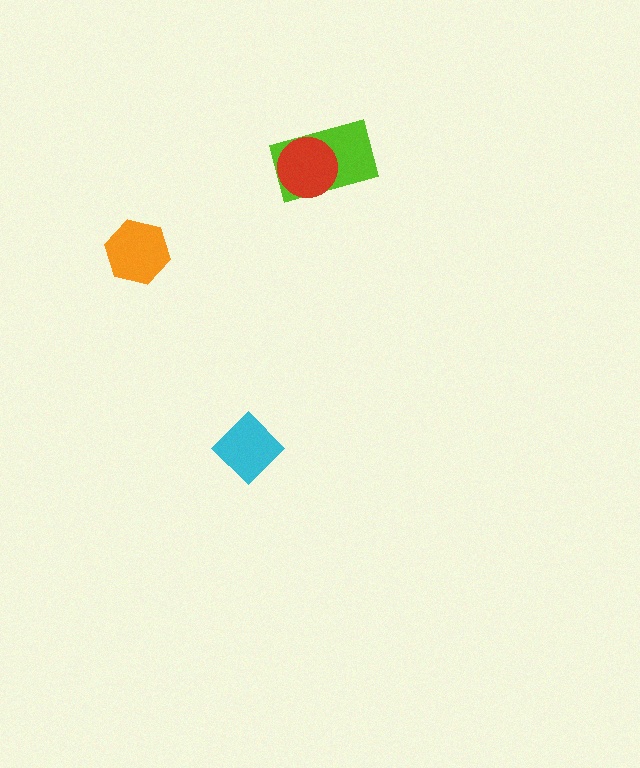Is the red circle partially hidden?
No, no other shape covers it.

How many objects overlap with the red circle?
1 object overlaps with the red circle.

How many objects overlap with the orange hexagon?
0 objects overlap with the orange hexagon.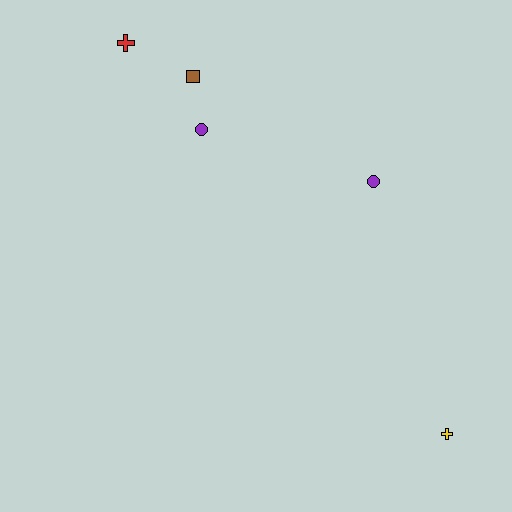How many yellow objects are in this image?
There is 1 yellow object.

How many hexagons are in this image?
There are no hexagons.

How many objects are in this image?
There are 5 objects.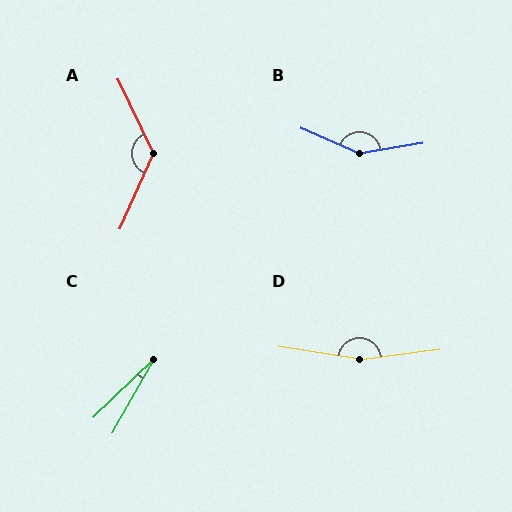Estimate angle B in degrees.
Approximately 147 degrees.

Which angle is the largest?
D, at approximately 164 degrees.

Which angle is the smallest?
C, at approximately 17 degrees.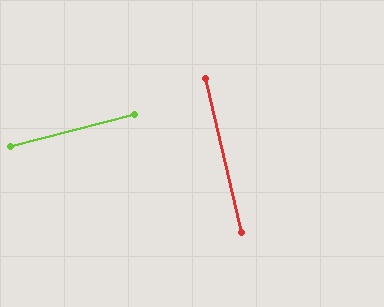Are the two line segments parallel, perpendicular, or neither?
Perpendicular — they meet at approximately 88°.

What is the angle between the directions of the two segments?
Approximately 88 degrees.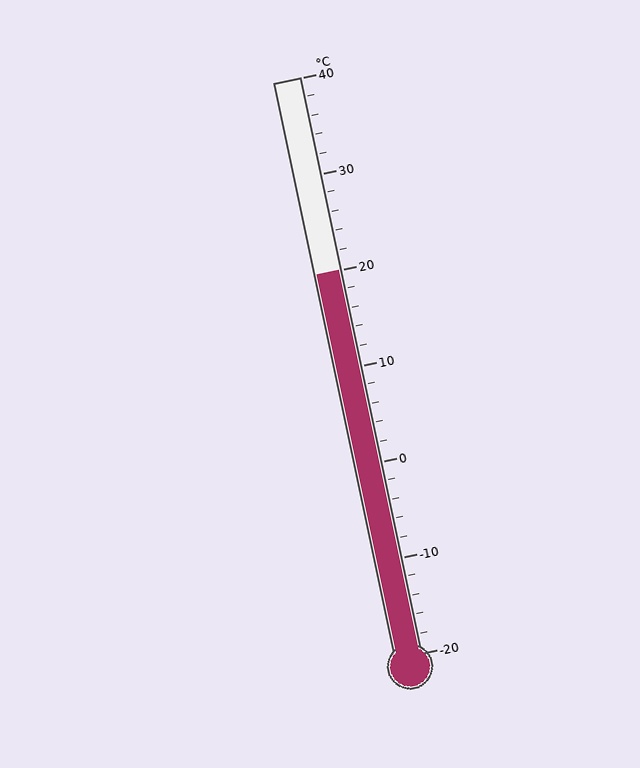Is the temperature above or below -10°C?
The temperature is above -10°C.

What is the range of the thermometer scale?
The thermometer scale ranges from -20°C to 40°C.